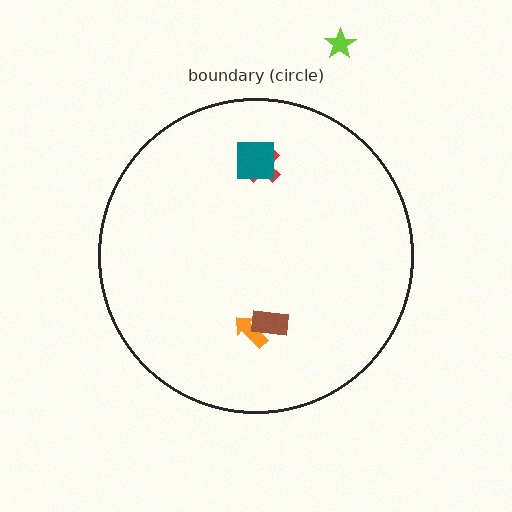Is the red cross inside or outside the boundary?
Inside.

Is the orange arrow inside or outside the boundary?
Inside.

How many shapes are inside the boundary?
4 inside, 1 outside.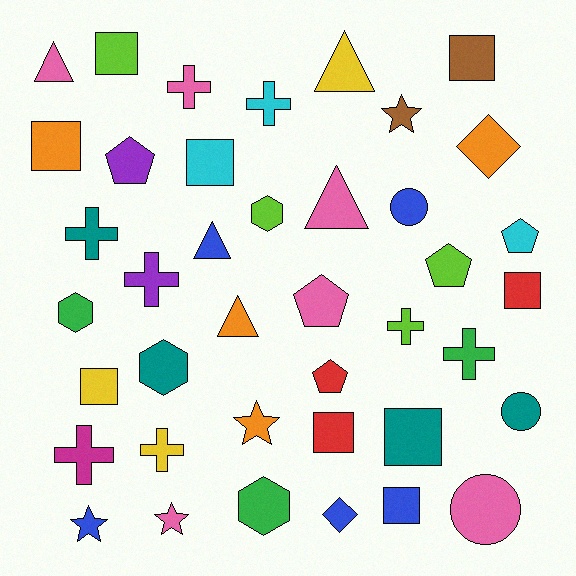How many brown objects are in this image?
There are 2 brown objects.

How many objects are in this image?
There are 40 objects.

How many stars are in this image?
There are 4 stars.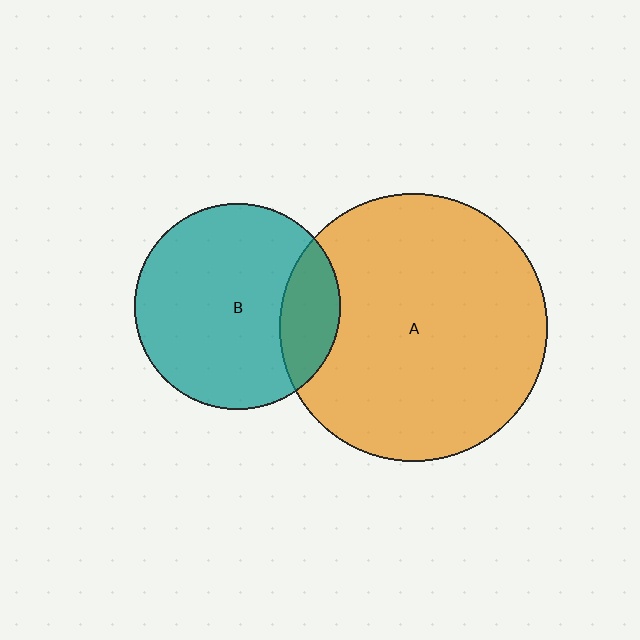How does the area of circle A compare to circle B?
Approximately 1.7 times.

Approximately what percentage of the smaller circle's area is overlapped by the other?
Approximately 20%.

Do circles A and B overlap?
Yes.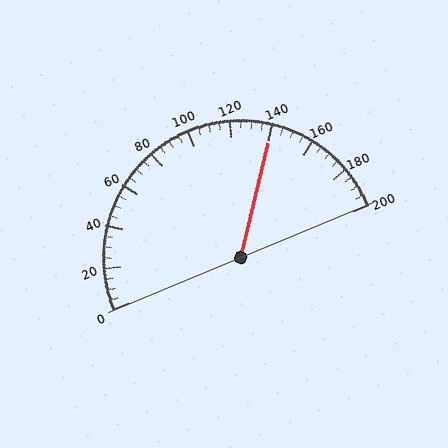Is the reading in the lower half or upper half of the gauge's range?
The reading is in the upper half of the range (0 to 200).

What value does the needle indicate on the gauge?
The needle indicates approximately 140.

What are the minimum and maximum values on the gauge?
The gauge ranges from 0 to 200.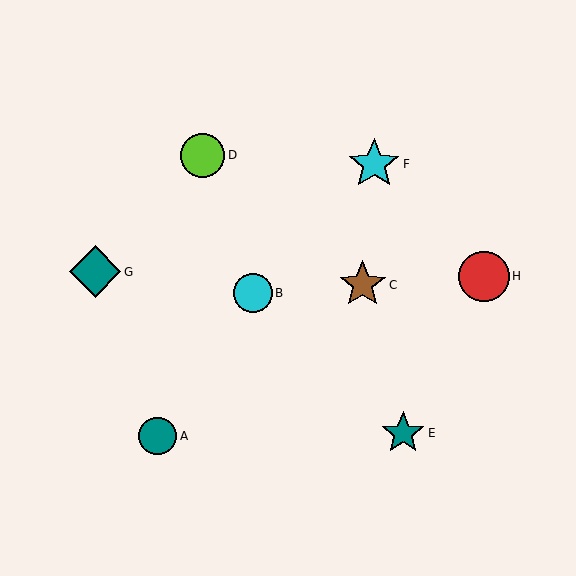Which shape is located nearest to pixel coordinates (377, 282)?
The brown star (labeled C) at (363, 285) is nearest to that location.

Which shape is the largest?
The cyan star (labeled F) is the largest.